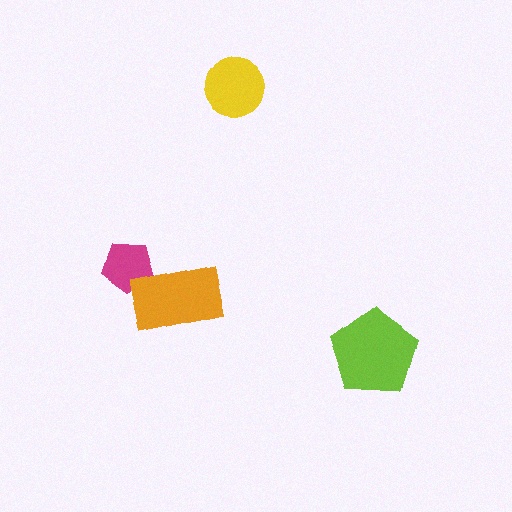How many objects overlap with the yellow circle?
0 objects overlap with the yellow circle.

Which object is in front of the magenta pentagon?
The orange rectangle is in front of the magenta pentagon.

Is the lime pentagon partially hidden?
No, no other shape covers it.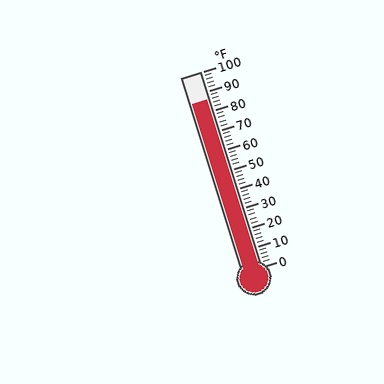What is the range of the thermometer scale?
The thermometer scale ranges from 0°F to 100°F.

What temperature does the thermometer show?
The thermometer shows approximately 86°F.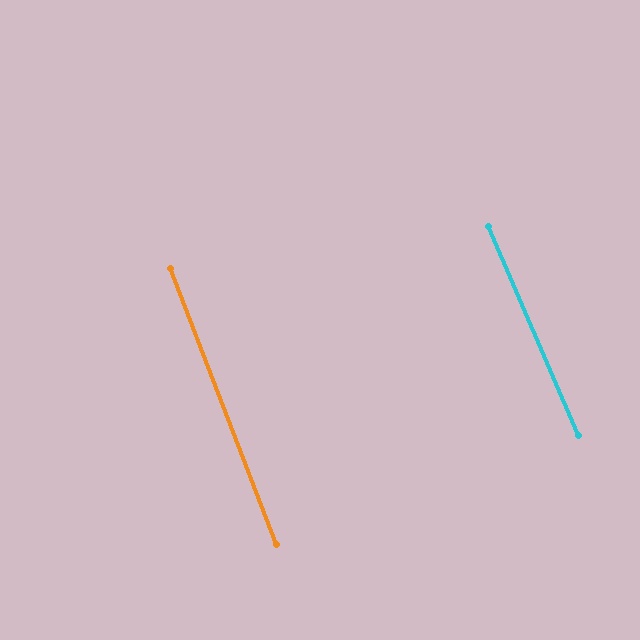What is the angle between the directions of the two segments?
Approximately 2 degrees.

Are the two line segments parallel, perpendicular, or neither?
Parallel — their directions differ by only 2.0°.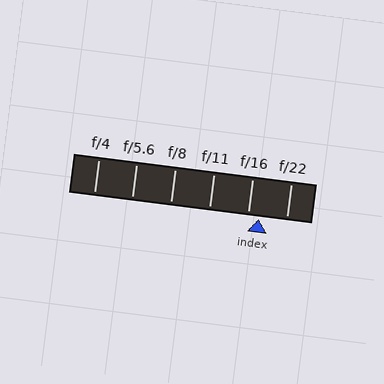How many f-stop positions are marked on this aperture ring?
There are 6 f-stop positions marked.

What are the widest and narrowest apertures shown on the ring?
The widest aperture shown is f/4 and the narrowest is f/22.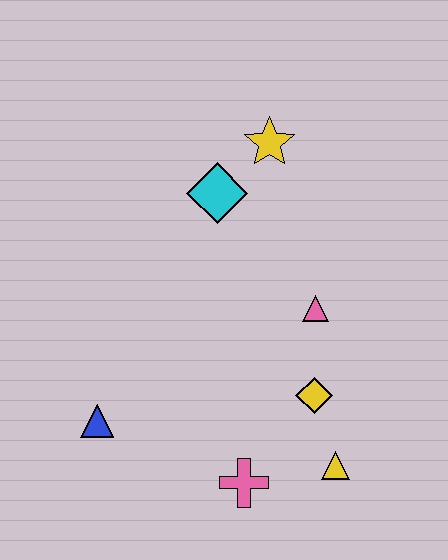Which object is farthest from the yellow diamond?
The yellow star is farthest from the yellow diamond.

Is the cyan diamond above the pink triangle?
Yes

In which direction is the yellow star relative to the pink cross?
The yellow star is above the pink cross.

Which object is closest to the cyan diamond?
The yellow star is closest to the cyan diamond.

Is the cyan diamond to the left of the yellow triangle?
Yes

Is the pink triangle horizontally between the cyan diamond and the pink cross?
No